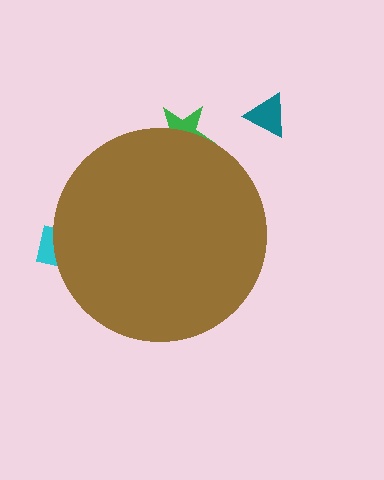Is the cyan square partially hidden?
Yes, the cyan square is partially hidden behind the brown circle.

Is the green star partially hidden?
Yes, the green star is partially hidden behind the brown circle.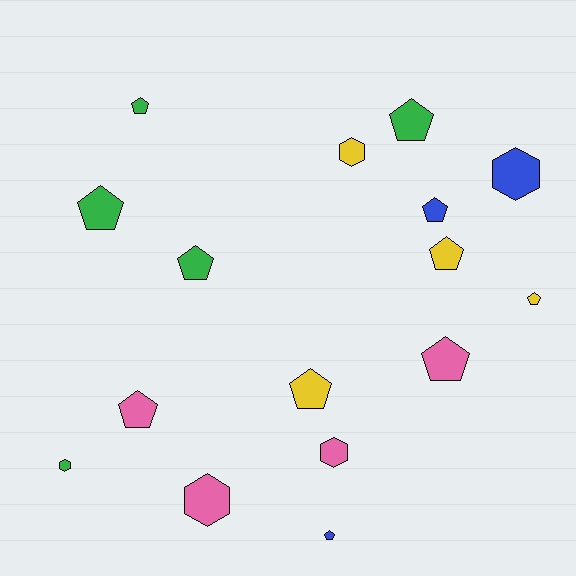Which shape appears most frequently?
Pentagon, with 11 objects.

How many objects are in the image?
There are 16 objects.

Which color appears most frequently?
Green, with 5 objects.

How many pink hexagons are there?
There are 2 pink hexagons.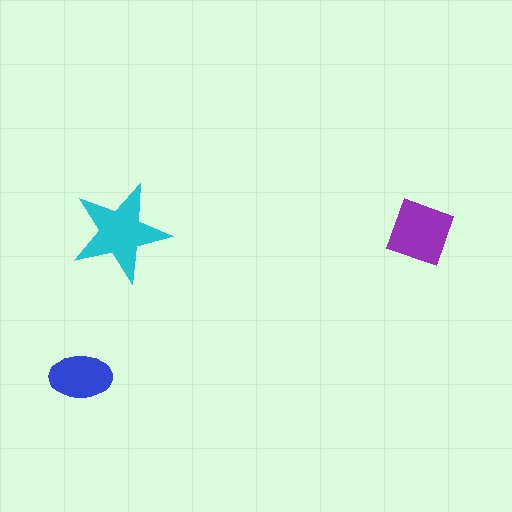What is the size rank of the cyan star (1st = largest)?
1st.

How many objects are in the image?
There are 3 objects in the image.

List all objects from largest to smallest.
The cyan star, the purple square, the blue ellipse.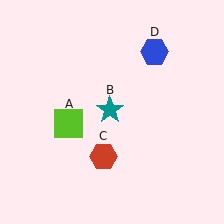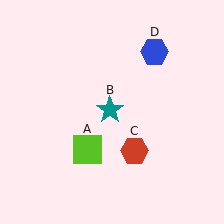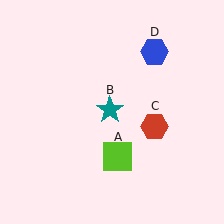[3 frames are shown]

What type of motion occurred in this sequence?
The lime square (object A), red hexagon (object C) rotated counterclockwise around the center of the scene.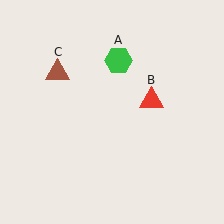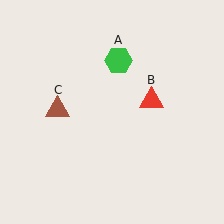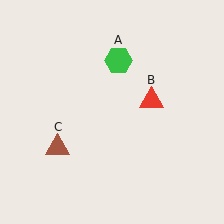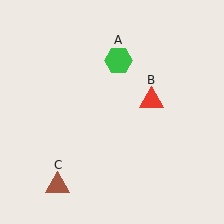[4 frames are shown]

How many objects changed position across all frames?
1 object changed position: brown triangle (object C).